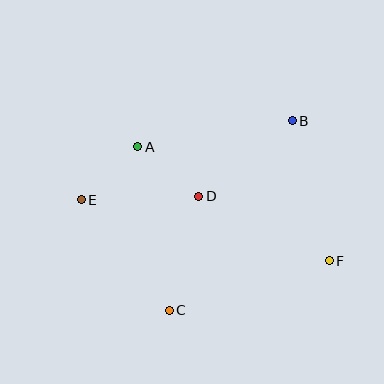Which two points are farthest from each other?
Points E and F are farthest from each other.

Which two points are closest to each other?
Points A and E are closest to each other.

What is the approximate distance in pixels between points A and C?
The distance between A and C is approximately 166 pixels.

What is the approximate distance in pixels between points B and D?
The distance between B and D is approximately 120 pixels.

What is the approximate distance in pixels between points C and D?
The distance between C and D is approximately 118 pixels.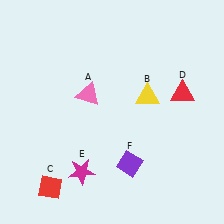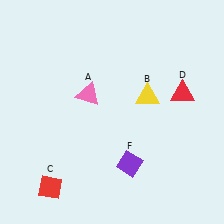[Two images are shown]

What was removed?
The magenta star (E) was removed in Image 2.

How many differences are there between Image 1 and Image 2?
There is 1 difference between the two images.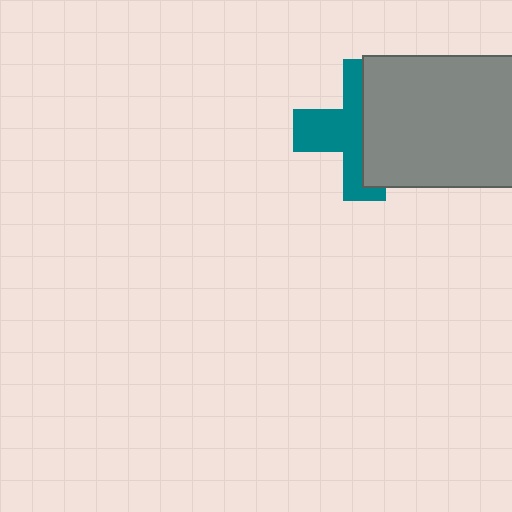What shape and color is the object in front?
The object in front is a gray rectangle.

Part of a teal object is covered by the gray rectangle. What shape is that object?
It is a cross.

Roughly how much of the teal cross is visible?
About half of it is visible (roughly 49%).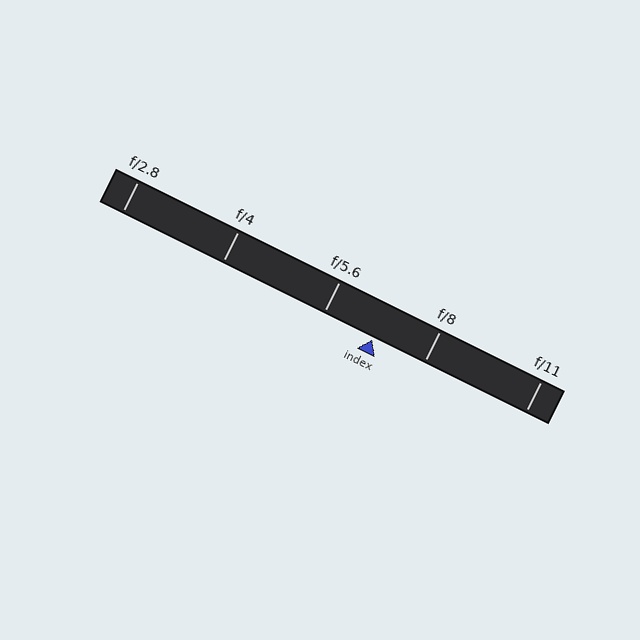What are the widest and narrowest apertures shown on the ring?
The widest aperture shown is f/2.8 and the narrowest is f/11.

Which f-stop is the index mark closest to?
The index mark is closest to f/5.6.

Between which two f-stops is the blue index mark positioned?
The index mark is between f/5.6 and f/8.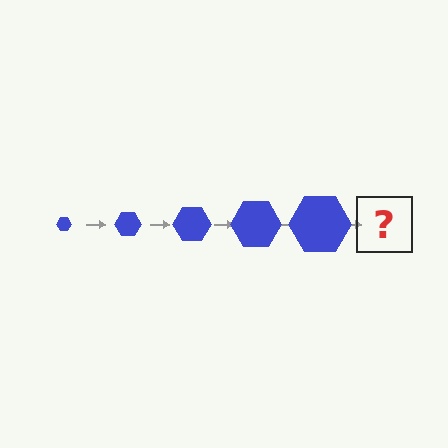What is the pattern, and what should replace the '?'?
The pattern is that the hexagon gets progressively larger each step. The '?' should be a blue hexagon, larger than the previous one.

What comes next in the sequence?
The next element should be a blue hexagon, larger than the previous one.